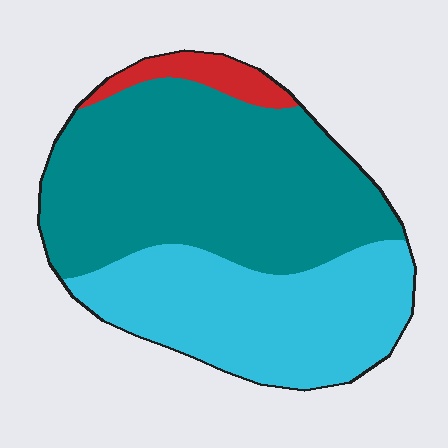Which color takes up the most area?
Teal, at roughly 55%.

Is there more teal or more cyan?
Teal.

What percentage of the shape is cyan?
Cyan takes up between a third and a half of the shape.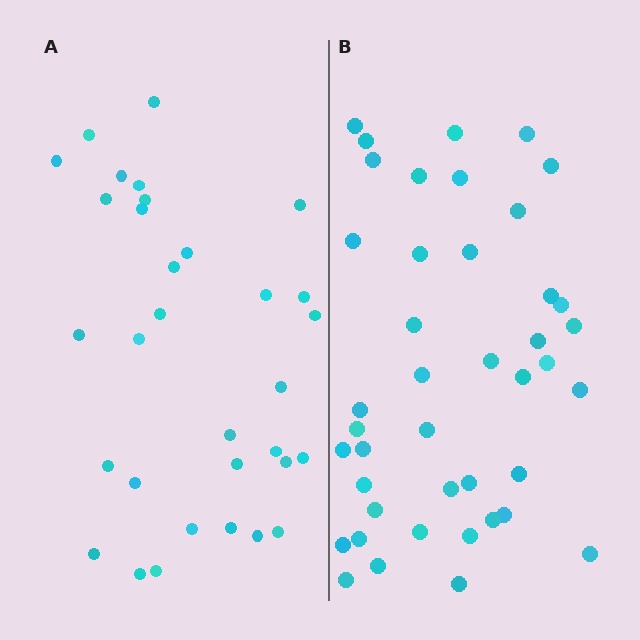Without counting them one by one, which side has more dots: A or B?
Region B (the right region) has more dots.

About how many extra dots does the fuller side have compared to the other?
Region B has roughly 10 or so more dots than region A.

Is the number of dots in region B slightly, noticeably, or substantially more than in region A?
Region B has noticeably more, but not dramatically so. The ratio is roughly 1.3 to 1.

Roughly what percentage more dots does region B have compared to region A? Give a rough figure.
About 30% more.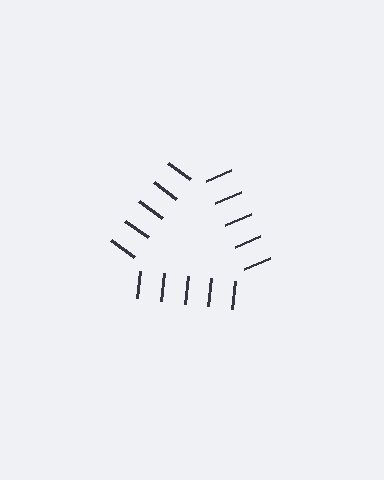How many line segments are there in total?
15 — 5 along each of the 3 edges.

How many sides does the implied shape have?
3 sides — the line-ends trace a triangle.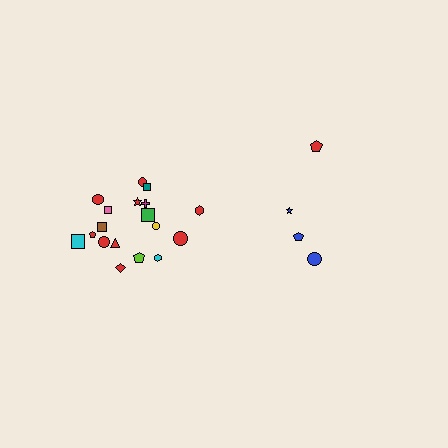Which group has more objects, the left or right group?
The left group.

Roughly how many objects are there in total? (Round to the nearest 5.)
Roughly 20 objects in total.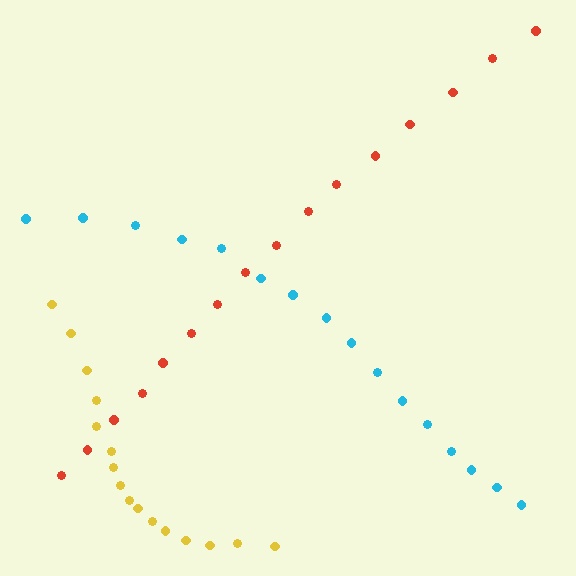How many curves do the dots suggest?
There are 3 distinct paths.